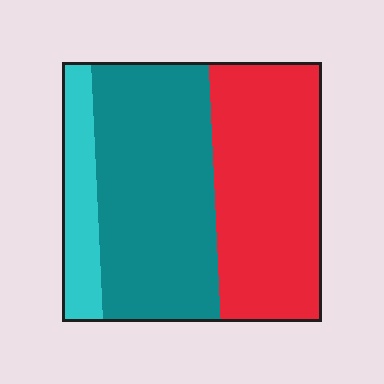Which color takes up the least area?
Cyan, at roughly 15%.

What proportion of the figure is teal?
Teal covers about 45% of the figure.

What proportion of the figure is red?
Red covers about 40% of the figure.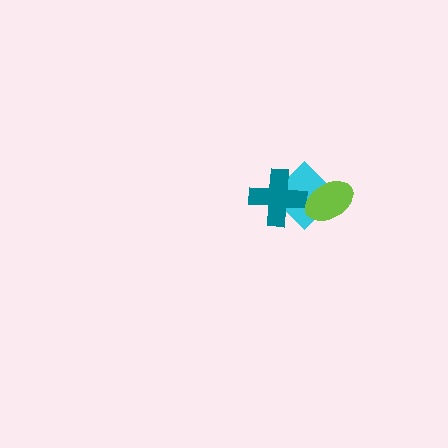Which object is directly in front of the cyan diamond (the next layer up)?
The teal cross is directly in front of the cyan diamond.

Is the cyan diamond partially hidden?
Yes, it is partially covered by another shape.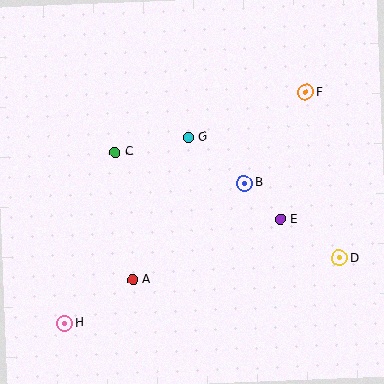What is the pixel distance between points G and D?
The distance between G and D is 193 pixels.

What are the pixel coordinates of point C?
Point C is at (115, 152).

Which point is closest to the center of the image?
Point B at (245, 183) is closest to the center.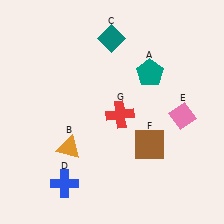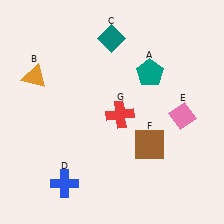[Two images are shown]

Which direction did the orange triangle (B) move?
The orange triangle (B) moved up.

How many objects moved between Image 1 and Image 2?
1 object moved between the two images.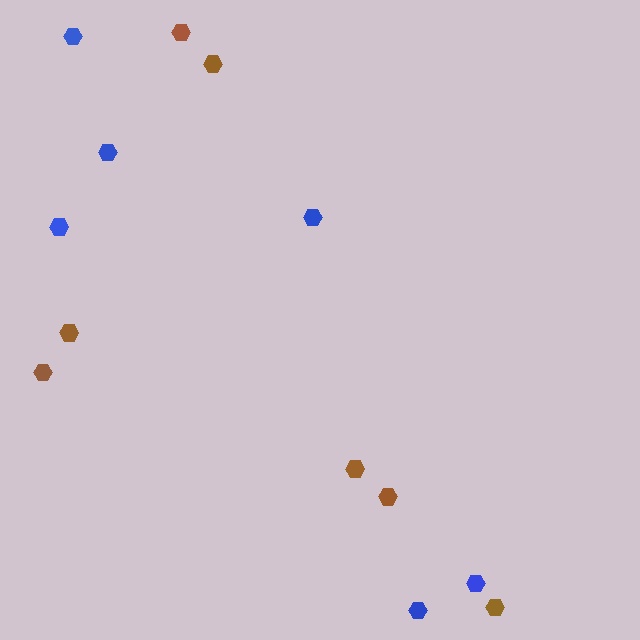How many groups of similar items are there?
There are 2 groups: one group of blue hexagons (6) and one group of brown hexagons (7).